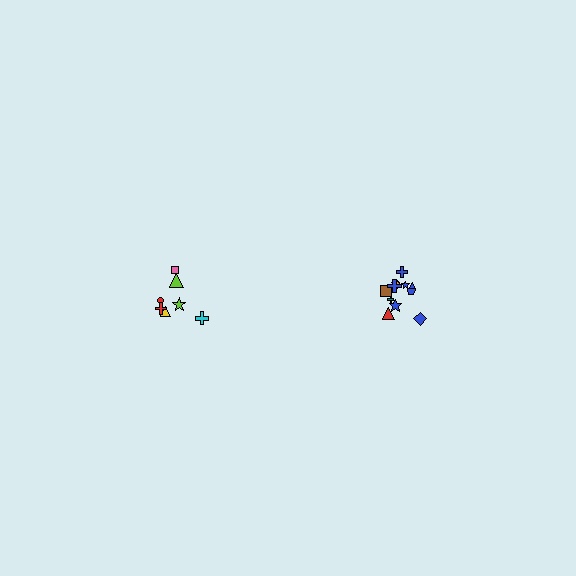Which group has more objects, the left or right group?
The right group.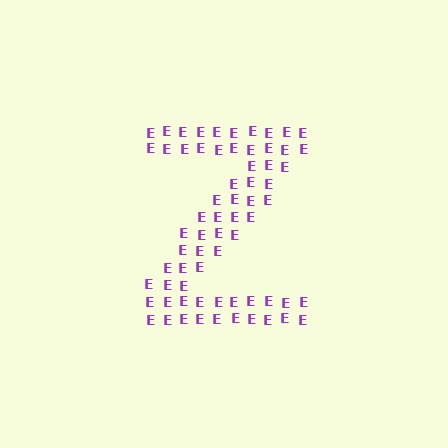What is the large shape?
The large shape is the letter Z.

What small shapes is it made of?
It is made of small letter E's.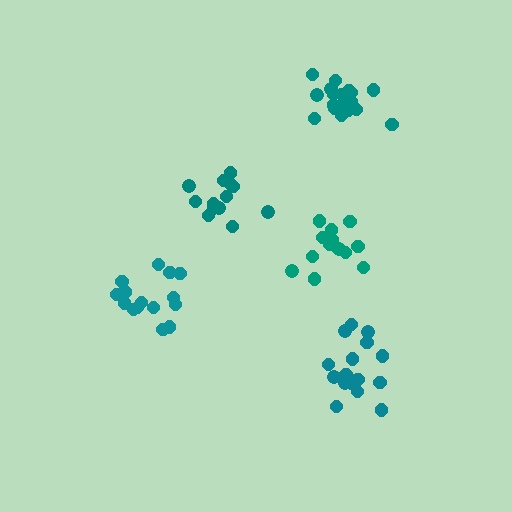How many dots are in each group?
Group 1: 14 dots, Group 2: 15 dots, Group 3: 13 dots, Group 4: 18 dots, Group 5: 18 dots (78 total).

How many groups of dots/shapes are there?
There are 5 groups.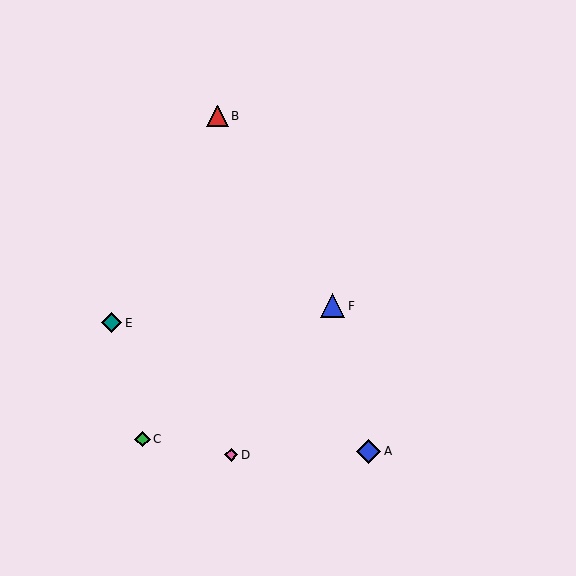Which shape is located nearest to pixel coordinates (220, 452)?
The pink diamond (labeled D) at (231, 455) is nearest to that location.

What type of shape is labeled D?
Shape D is a pink diamond.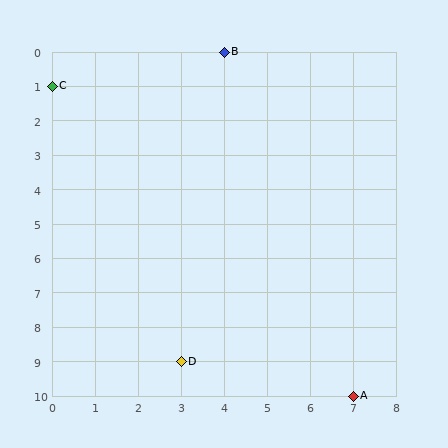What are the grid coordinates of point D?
Point D is at grid coordinates (3, 9).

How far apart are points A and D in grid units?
Points A and D are 4 columns and 1 row apart (about 4.1 grid units diagonally).